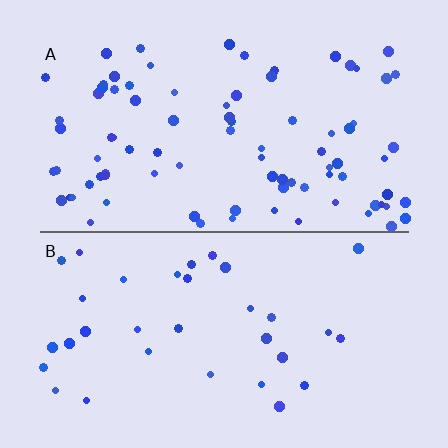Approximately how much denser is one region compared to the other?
Approximately 2.6× — region A over region B.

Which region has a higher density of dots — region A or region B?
A (the top).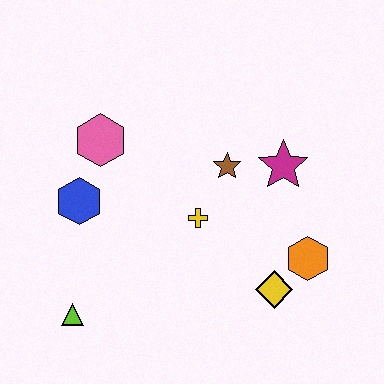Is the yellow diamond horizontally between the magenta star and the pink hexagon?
Yes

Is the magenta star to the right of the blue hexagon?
Yes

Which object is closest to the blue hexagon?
The pink hexagon is closest to the blue hexagon.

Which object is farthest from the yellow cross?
The lime triangle is farthest from the yellow cross.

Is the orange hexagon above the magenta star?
No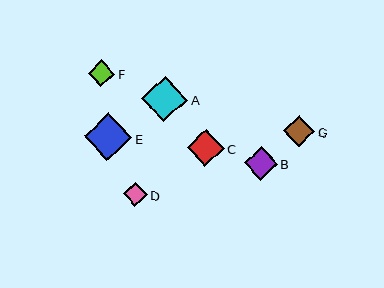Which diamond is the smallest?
Diamond D is the smallest with a size of approximately 24 pixels.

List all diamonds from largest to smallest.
From largest to smallest: E, A, C, B, G, F, D.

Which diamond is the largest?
Diamond E is the largest with a size of approximately 48 pixels.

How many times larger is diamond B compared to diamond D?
Diamond B is approximately 1.4 times the size of diamond D.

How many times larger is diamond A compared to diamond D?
Diamond A is approximately 1.9 times the size of diamond D.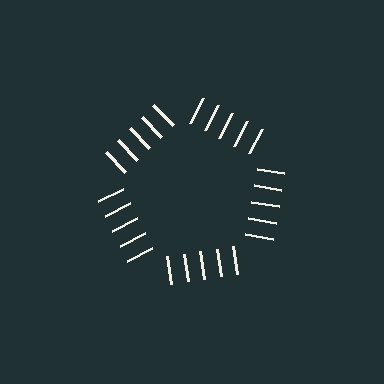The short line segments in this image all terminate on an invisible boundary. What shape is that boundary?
An illusory pentagon — the line segments terminate on its edges but no continuous stroke is drawn.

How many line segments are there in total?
25 — 5 along each of the 5 edges.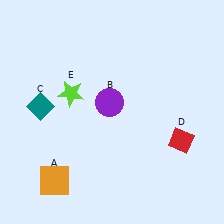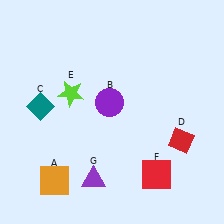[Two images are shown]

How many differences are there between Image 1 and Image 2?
There are 2 differences between the two images.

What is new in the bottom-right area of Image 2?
A red square (F) was added in the bottom-right area of Image 2.